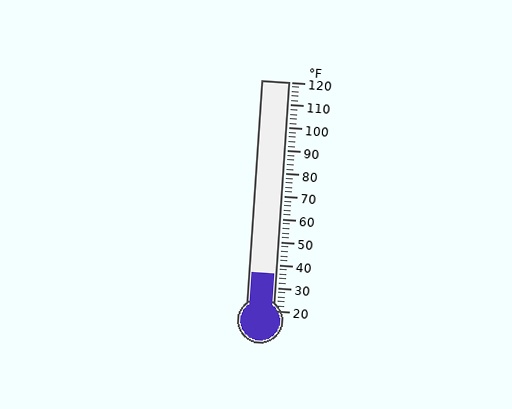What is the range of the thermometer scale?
The thermometer scale ranges from 20°F to 120°F.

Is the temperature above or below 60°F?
The temperature is below 60°F.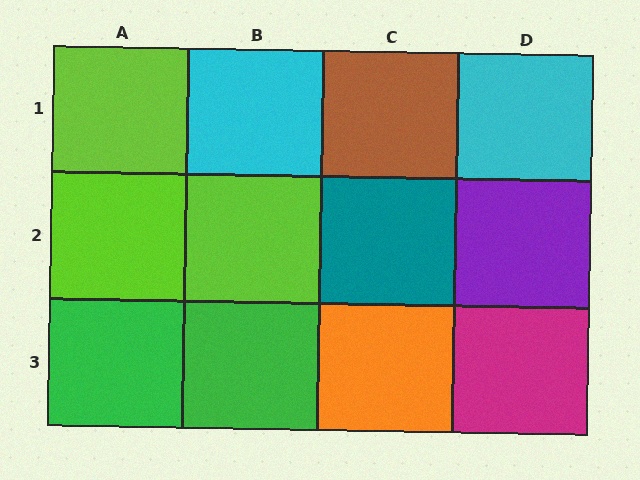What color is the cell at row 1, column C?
Brown.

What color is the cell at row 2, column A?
Lime.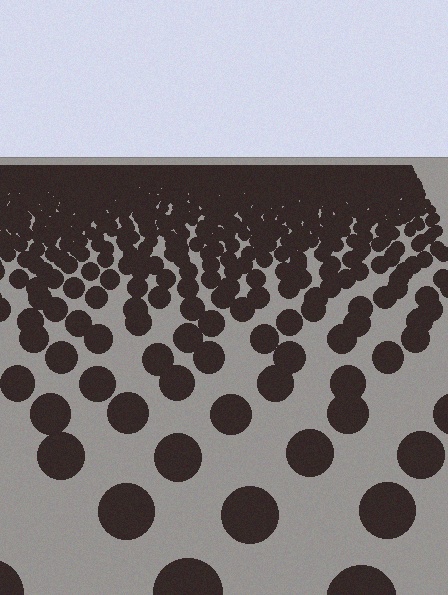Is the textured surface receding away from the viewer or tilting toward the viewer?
The surface is receding away from the viewer. Texture elements get smaller and denser toward the top.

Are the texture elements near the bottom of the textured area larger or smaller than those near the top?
Larger. Near the bottom, elements are closer to the viewer and appear at a bigger on-screen size.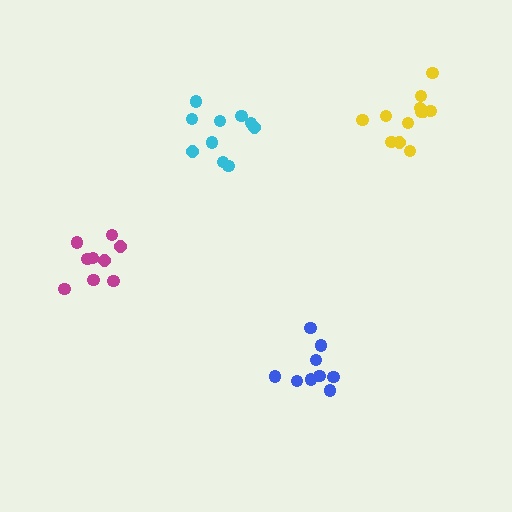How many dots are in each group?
Group 1: 9 dots, Group 2: 10 dots, Group 3: 9 dots, Group 4: 12 dots (40 total).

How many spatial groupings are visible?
There are 4 spatial groupings.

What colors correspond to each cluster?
The clusters are colored: magenta, cyan, blue, yellow.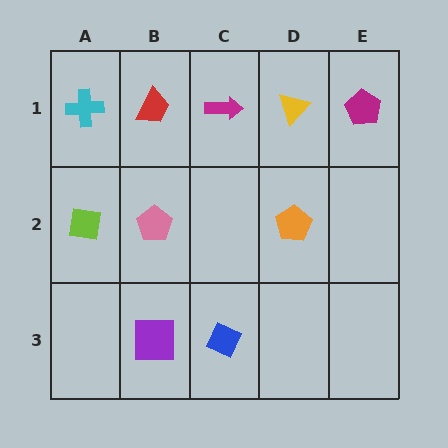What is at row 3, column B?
A purple square.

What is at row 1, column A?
A cyan cross.